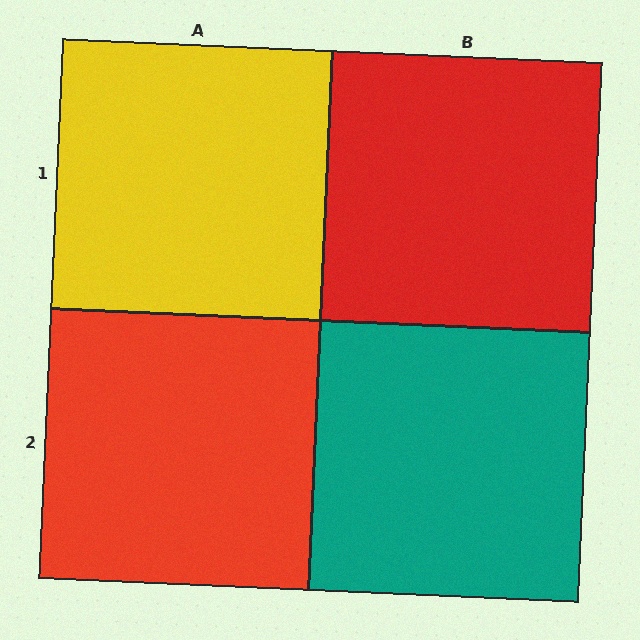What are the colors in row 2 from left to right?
Red, teal.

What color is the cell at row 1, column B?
Red.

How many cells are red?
2 cells are red.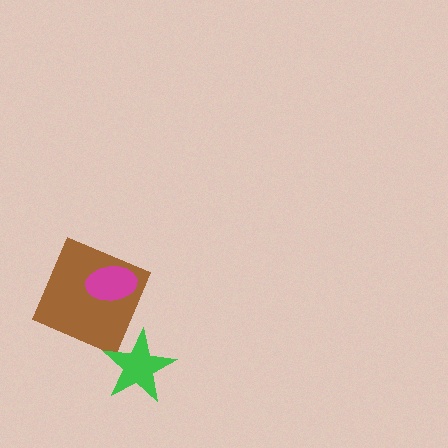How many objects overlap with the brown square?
1 object overlaps with the brown square.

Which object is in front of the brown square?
The magenta ellipse is in front of the brown square.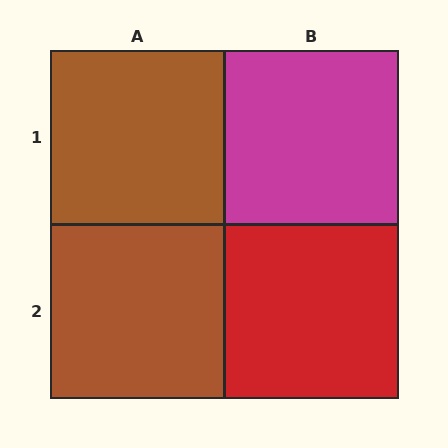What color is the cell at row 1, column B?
Magenta.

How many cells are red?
1 cell is red.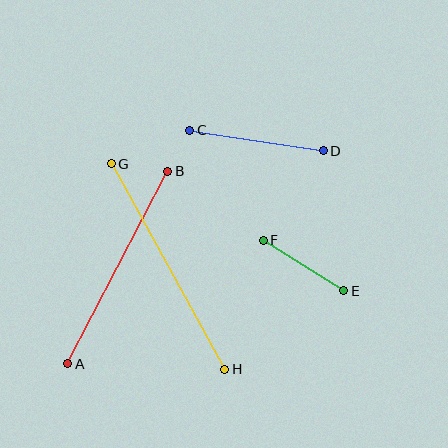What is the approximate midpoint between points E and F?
The midpoint is at approximately (304, 265) pixels.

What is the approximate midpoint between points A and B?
The midpoint is at approximately (118, 268) pixels.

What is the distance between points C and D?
The distance is approximately 135 pixels.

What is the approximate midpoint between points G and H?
The midpoint is at approximately (168, 267) pixels.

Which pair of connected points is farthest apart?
Points G and H are farthest apart.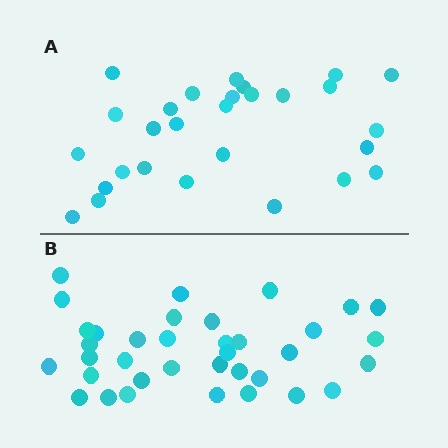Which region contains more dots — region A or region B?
Region B (the bottom region) has more dots.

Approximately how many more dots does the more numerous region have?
Region B has roughly 8 or so more dots than region A.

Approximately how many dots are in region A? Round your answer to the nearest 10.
About 30 dots. (The exact count is 28, which rounds to 30.)